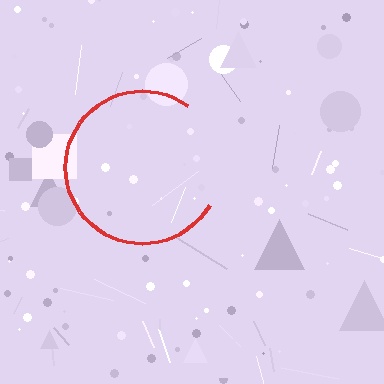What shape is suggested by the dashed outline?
The dashed outline suggests a circle.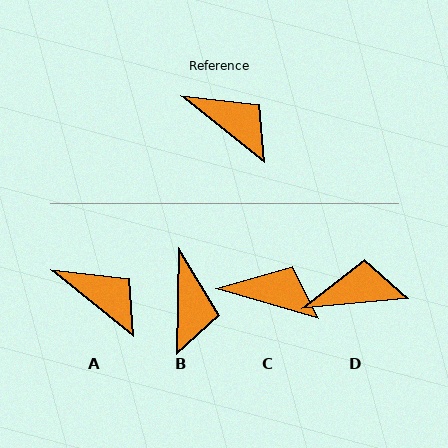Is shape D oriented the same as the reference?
No, it is off by about 44 degrees.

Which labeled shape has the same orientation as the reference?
A.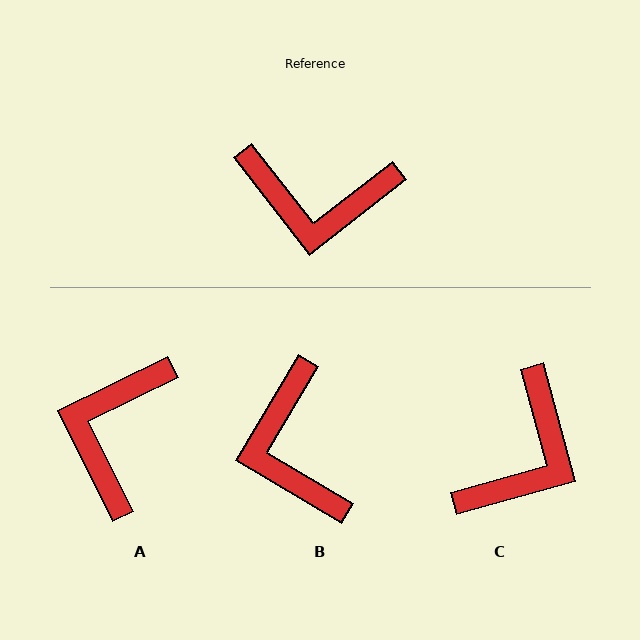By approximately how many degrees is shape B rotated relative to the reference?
Approximately 68 degrees clockwise.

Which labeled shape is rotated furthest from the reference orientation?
A, about 102 degrees away.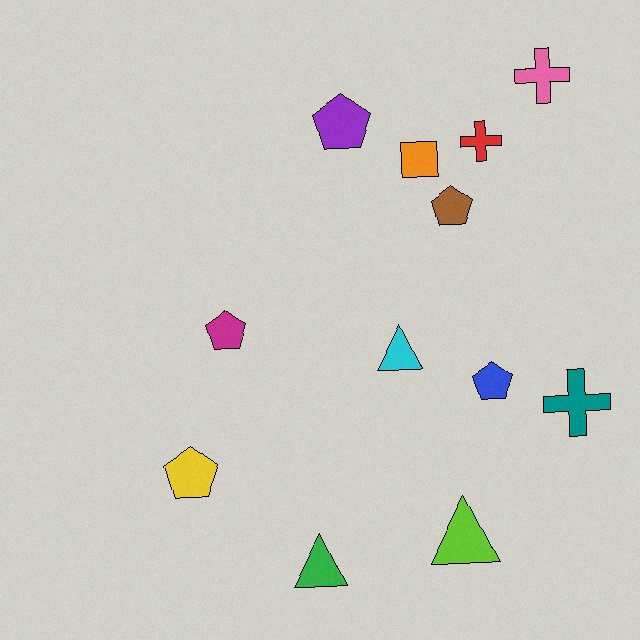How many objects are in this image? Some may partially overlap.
There are 12 objects.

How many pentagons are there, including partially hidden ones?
There are 5 pentagons.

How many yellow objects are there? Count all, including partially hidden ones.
There is 1 yellow object.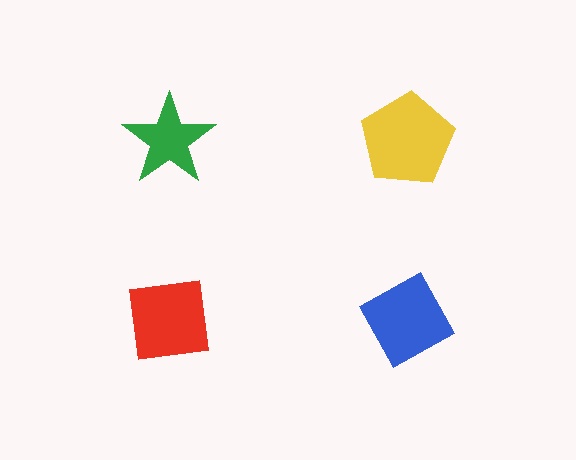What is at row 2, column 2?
A blue diamond.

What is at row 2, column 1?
A red square.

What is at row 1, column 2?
A yellow pentagon.